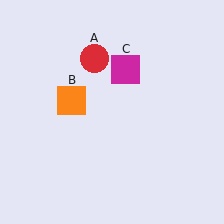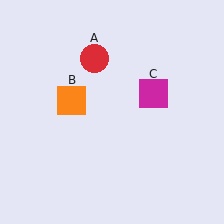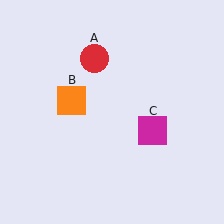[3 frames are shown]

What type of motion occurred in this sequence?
The magenta square (object C) rotated clockwise around the center of the scene.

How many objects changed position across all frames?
1 object changed position: magenta square (object C).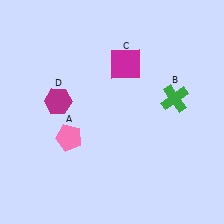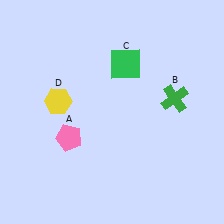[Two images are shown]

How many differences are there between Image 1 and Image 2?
There are 2 differences between the two images.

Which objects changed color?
C changed from magenta to green. D changed from magenta to yellow.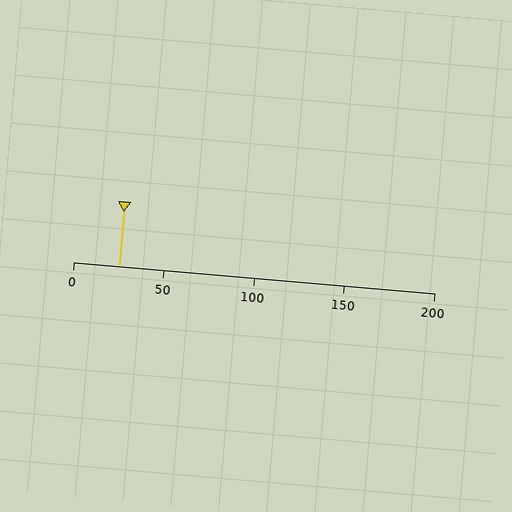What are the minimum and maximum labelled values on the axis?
The axis runs from 0 to 200.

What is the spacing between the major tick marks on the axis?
The major ticks are spaced 50 apart.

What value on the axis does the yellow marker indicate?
The marker indicates approximately 25.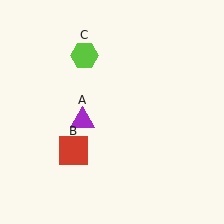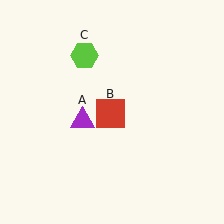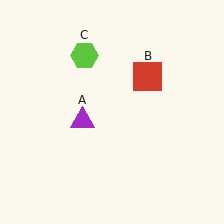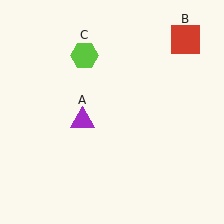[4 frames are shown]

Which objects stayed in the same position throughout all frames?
Purple triangle (object A) and lime hexagon (object C) remained stationary.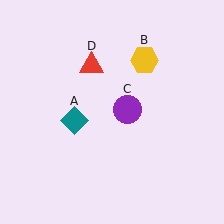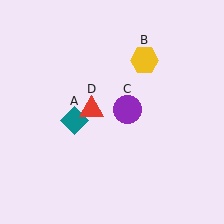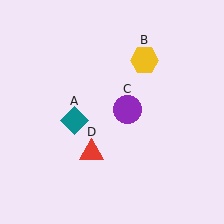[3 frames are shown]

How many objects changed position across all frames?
1 object changed position: red triangle (object D).